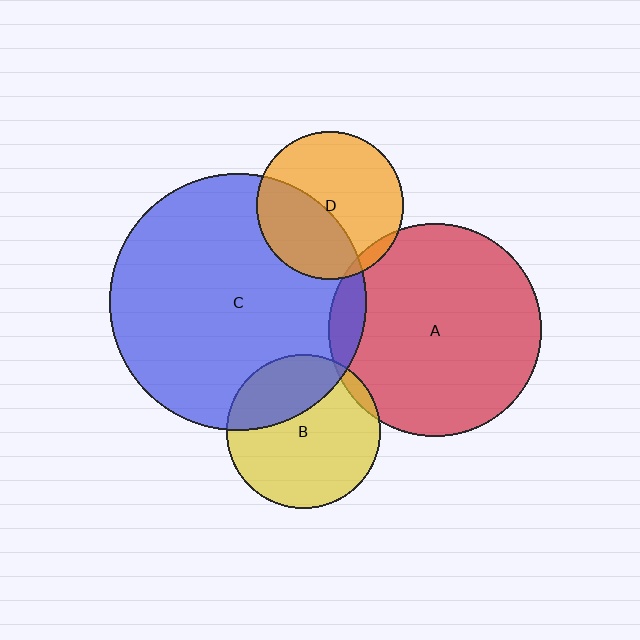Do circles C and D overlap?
Yes.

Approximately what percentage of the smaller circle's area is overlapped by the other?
Approximately 40%.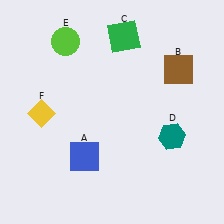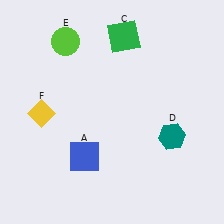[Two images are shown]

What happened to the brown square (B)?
The brown square (B) was removed in Image 2. It was in the top-right area of Image 1.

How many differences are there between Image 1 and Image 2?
There is 1 difference between the two images.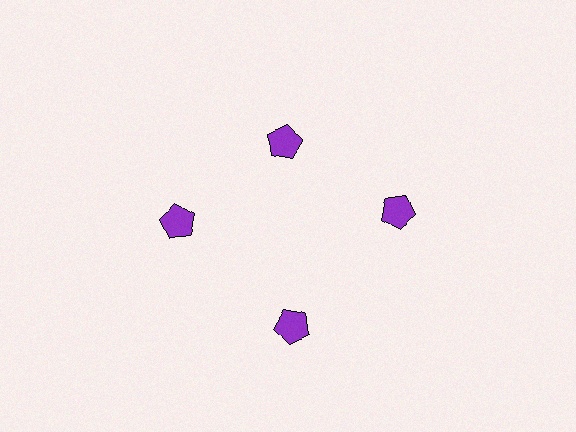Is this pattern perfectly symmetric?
No. The 4 purple pentagons are arranged in a ring, but one element near the 12 o'clock position is pulled inward toward the center, breaking the 4-fold rotational symmetry.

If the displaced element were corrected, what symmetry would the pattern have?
It would have 4-fold rotational symmetry — the pattern would map onto itself every 90 degrees.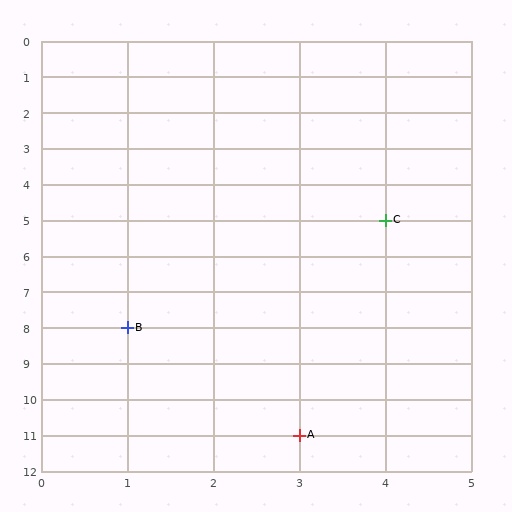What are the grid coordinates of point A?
Point A is at grid coordinates (3, 11).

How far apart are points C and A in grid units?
Points C and A are 1 column and 6 rows apart (about 6.1 grid units diagonally).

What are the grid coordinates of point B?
Point B is at grid coordinates (1, 8).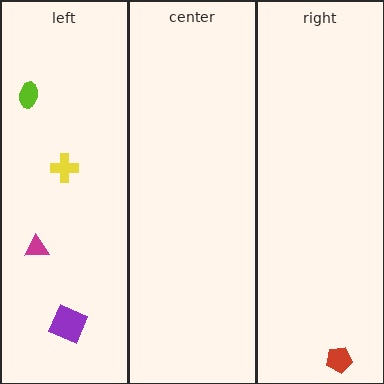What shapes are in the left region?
The yellow cross, the magenta triangle, the lime ellipse, the purple square.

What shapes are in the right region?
The red pentagon.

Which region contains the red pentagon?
The right region.